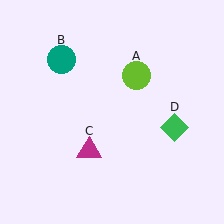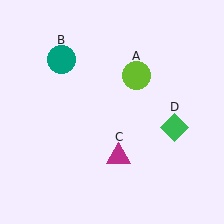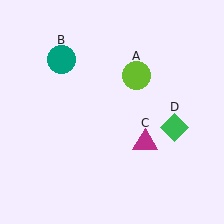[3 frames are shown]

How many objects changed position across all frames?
1 object changed position: magenta triangle (object C).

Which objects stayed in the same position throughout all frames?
Lime circle (object A) and teal circle (object B) and green diamond (object D) remained stationary.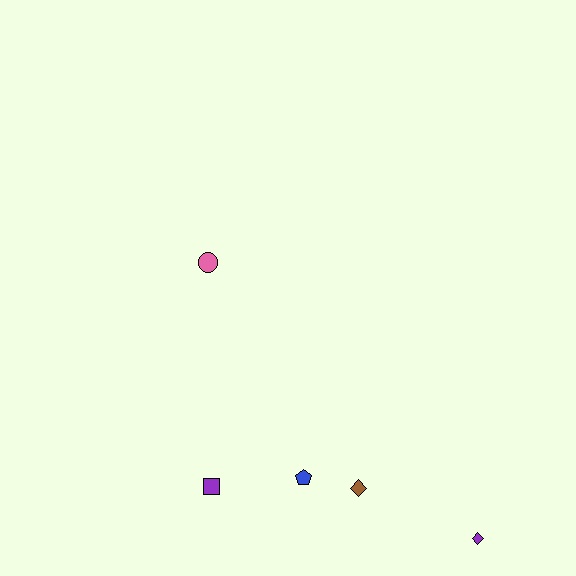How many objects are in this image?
There are 5 objects.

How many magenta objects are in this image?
There are no magenta objects.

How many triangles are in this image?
There are no triangles.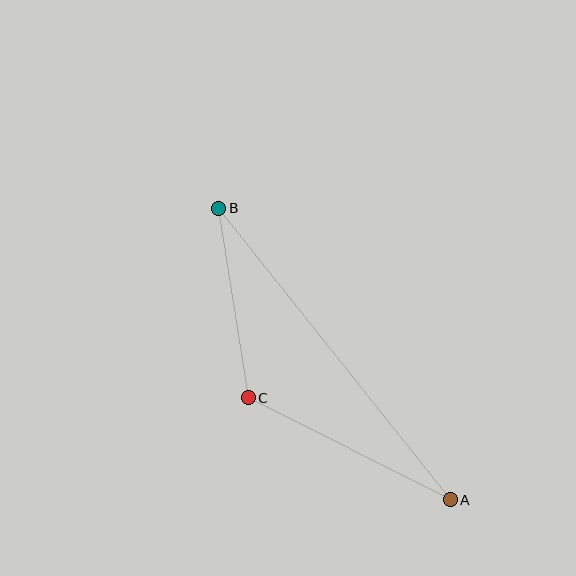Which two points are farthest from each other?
Points A and B are farthest from each other.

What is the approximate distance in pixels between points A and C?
The distance between A and C is approximately 226 pixels.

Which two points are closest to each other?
Points B and C are closest to each other.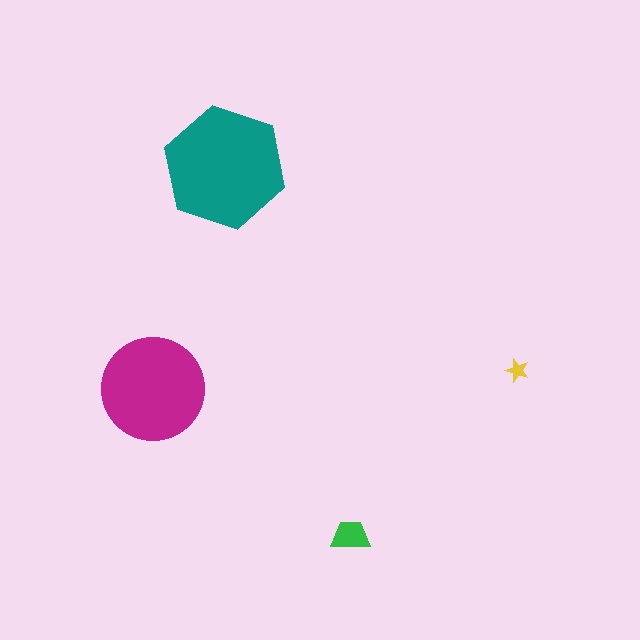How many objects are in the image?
There are 4 objects in the image.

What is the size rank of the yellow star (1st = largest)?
4th.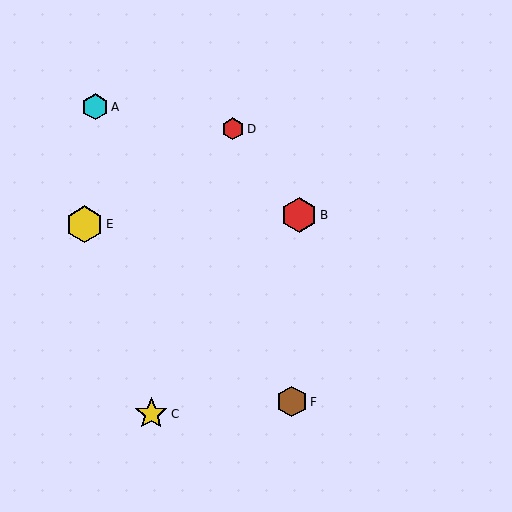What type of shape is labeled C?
Shape C is a yellow star.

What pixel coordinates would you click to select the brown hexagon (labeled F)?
Click at (292, 402) to select the brown hexagon F.